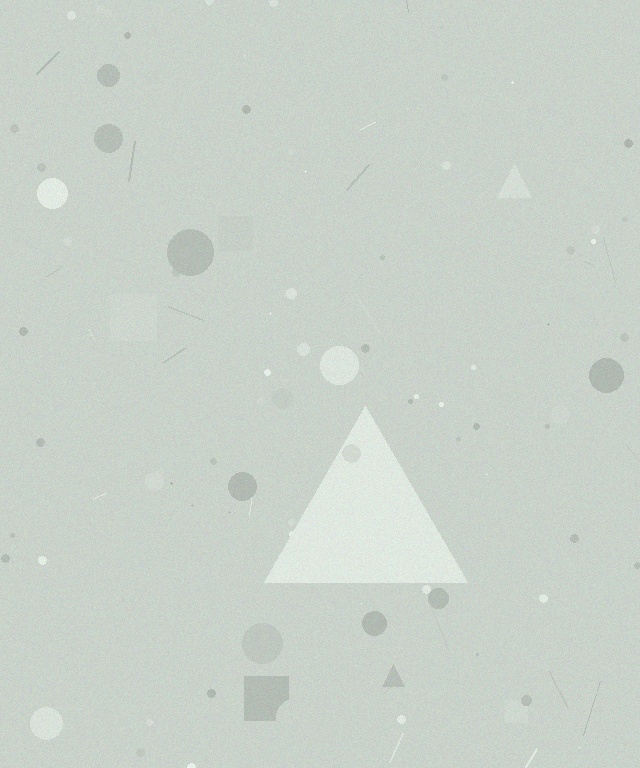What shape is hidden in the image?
A triangle is hidden in the image.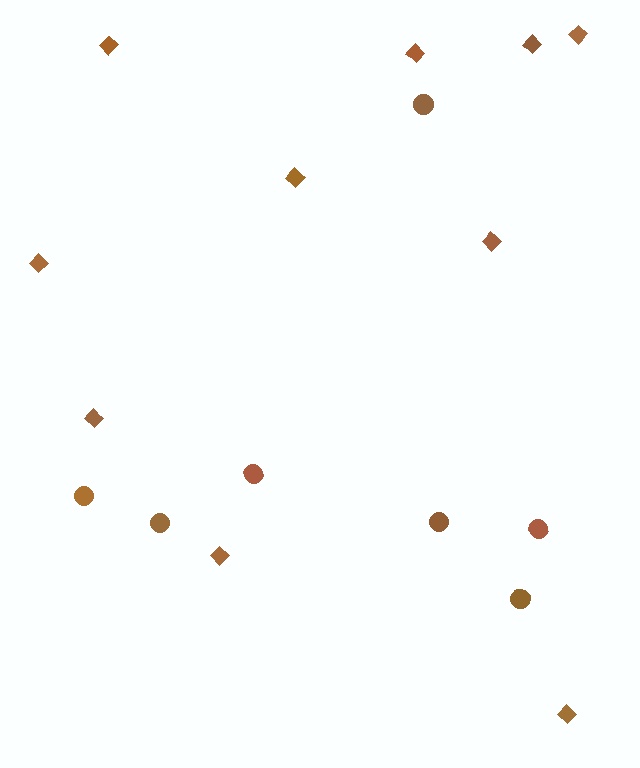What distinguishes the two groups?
There are 2 groups: one group of diamonds (10) and one group of circles (7).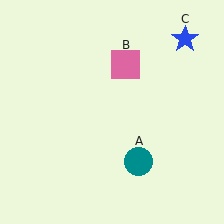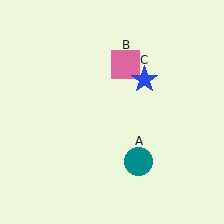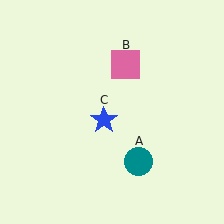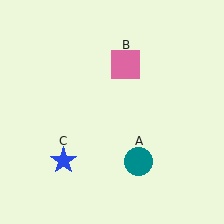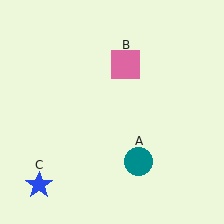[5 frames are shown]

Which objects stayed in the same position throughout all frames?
Teal circle (object A) and pink square (object B) remained stationary.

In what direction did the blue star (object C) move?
The blue star (object C) moved down and to the left.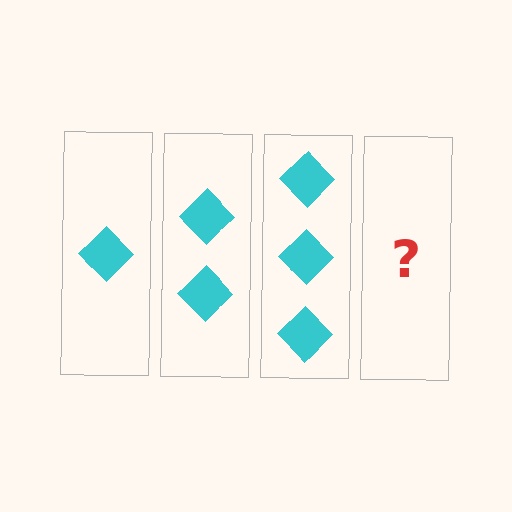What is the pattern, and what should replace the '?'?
The pattern is that each step adds one more diamond. The '?' should be 4 diamonds.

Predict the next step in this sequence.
The next step is 4 diamonds.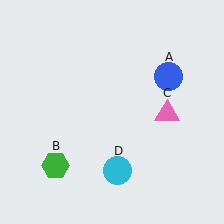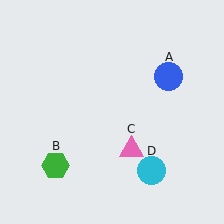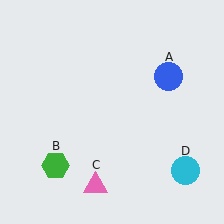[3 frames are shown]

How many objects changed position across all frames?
2 objects changed position: pink triangle (object C), cyan circle (object D).